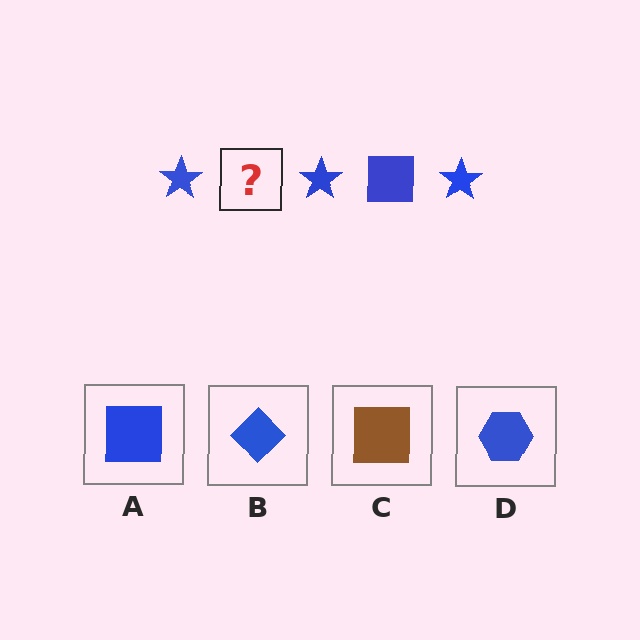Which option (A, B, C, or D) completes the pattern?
A.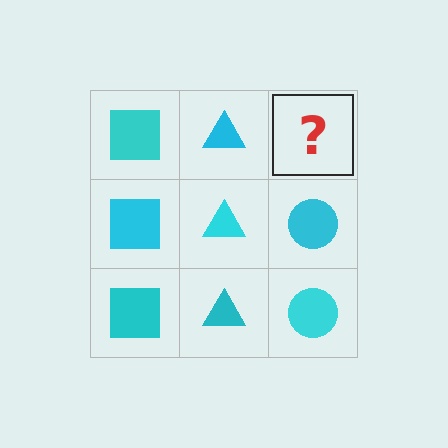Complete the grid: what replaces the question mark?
The question mark should be replaced with a cyan circle.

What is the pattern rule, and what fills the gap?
The rule is that each column has a consistent shape. The gap should be filled with a cyan circle.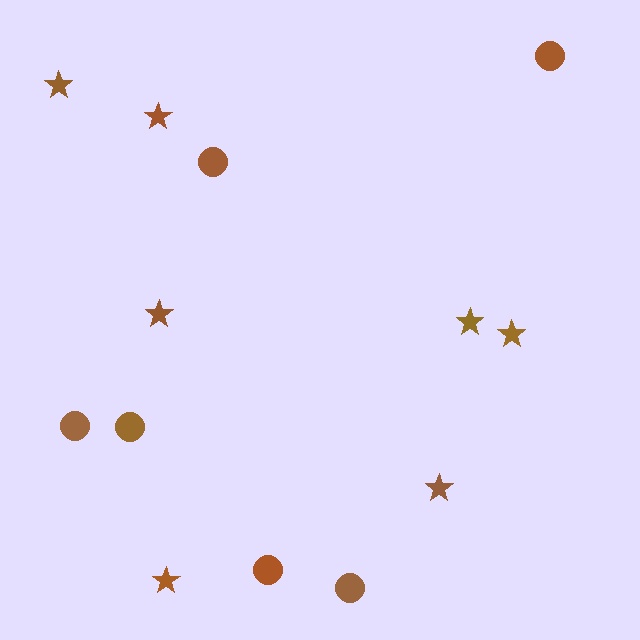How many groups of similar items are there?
There are 2 groups: one group of circles (6) and one group of stars (7).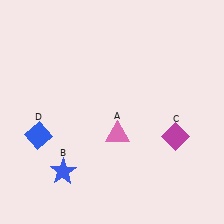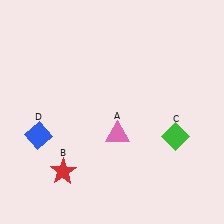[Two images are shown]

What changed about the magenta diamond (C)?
In Image 1, C is magenta. In Image 2, it changed to green.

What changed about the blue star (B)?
In Image 1, B is blue. In Image 2, it changed to red.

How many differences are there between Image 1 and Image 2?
There are 2 differences between the two images.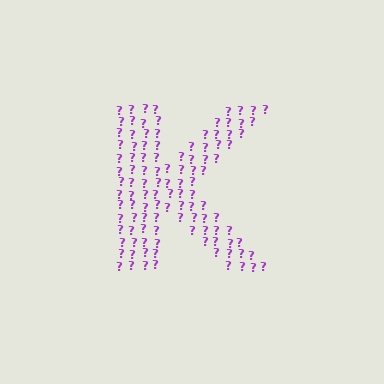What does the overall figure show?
The overall figure shows the letter K.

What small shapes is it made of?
It is made of small question marks.